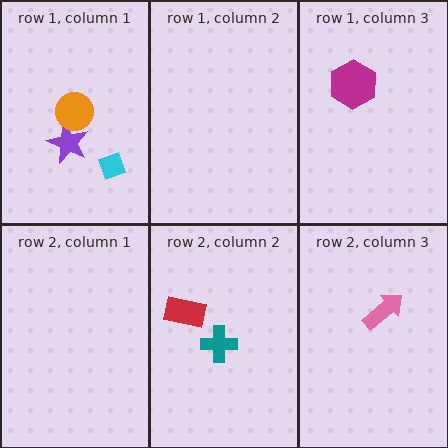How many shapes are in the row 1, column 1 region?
3.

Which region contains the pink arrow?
The row 2, column 3 region.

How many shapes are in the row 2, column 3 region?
1.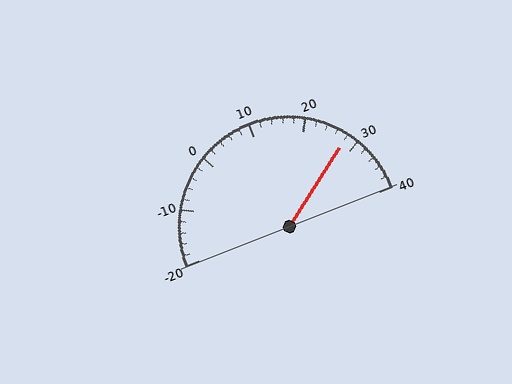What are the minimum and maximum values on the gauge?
The gauge ranges from -20 to 40.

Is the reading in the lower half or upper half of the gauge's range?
The reading is in the upper half of the range (-20 to 40).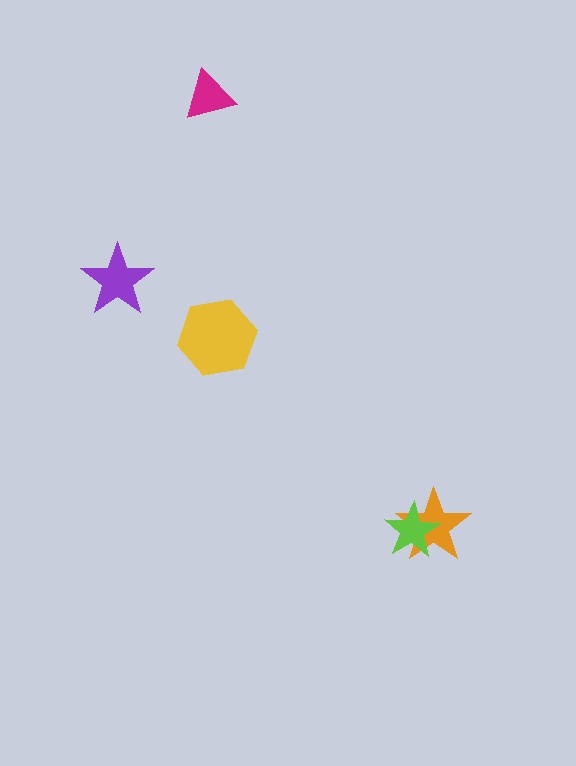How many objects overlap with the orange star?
1 object overlaps with the orange star.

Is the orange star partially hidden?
Yes, it is partially covered by another shape.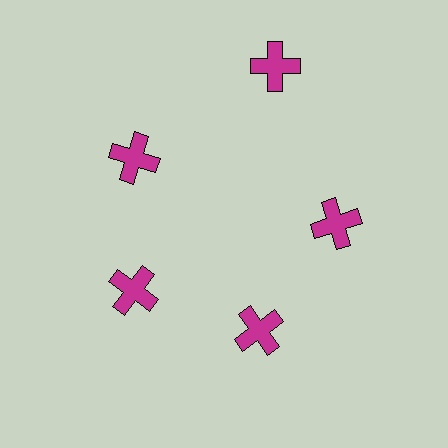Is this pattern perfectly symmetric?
No. The 5 magenta crosses are arranged in a ring, but one element near the 1 o'clock position is pushed outward from the center, breaking the 5-fold rotational symmetry.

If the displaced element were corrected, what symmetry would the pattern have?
It would have 5-fold rotational symmetry — the pattern would map onto itself every 72 degrees.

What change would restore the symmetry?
The symmetry would be restored by moving it inward, back onto the ring so that all 5 crosses sit at equal angles and equal distance from the center.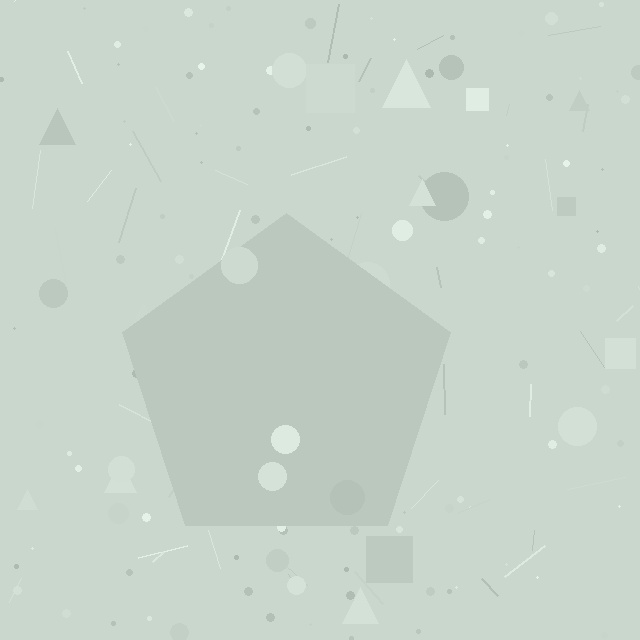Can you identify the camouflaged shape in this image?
The camouflaged shape is a pentagon.